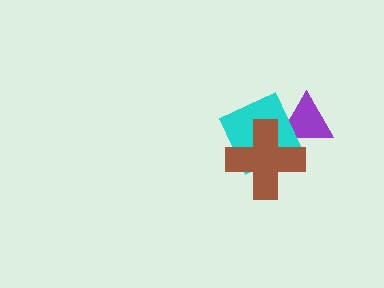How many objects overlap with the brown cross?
2 objects overlap with the brown cross.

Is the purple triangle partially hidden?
Yes, it is partially covered by another shape.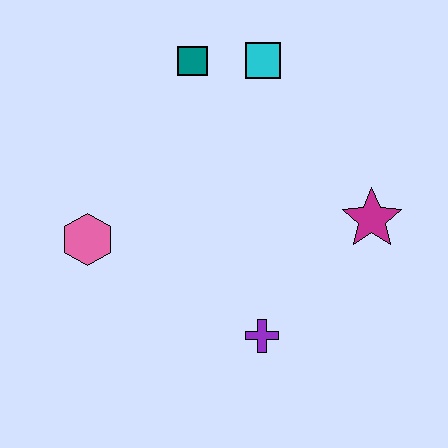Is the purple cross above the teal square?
No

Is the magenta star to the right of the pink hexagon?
Yes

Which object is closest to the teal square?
The cyan square is closest to the teal square.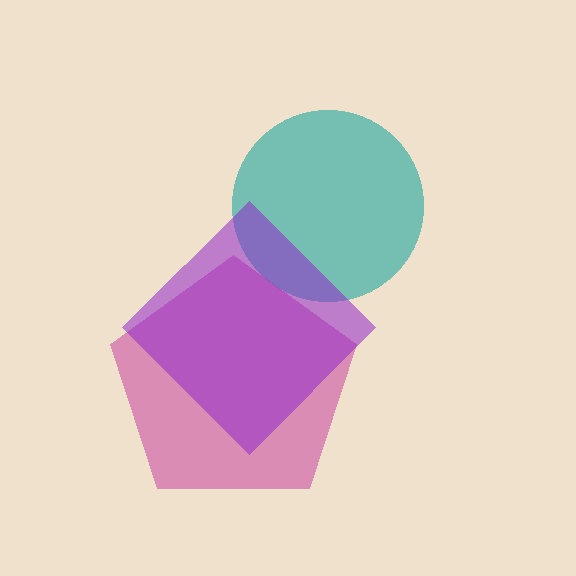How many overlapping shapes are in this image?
There are 3 overlapping shapes in the image.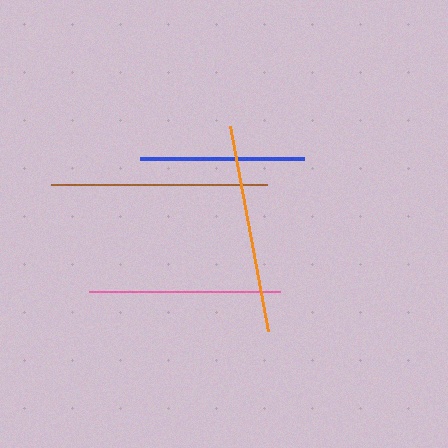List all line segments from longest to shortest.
From longest to shortest: brown, orange, pink, blue.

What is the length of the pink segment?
The pink segment is approximately 191 pixels long.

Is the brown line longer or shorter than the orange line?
The brown line is longer than the orange line.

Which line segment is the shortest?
The blue line is the shortest at approximately 164 pixels.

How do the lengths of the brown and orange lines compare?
The brown and orange lines are approximately the same length.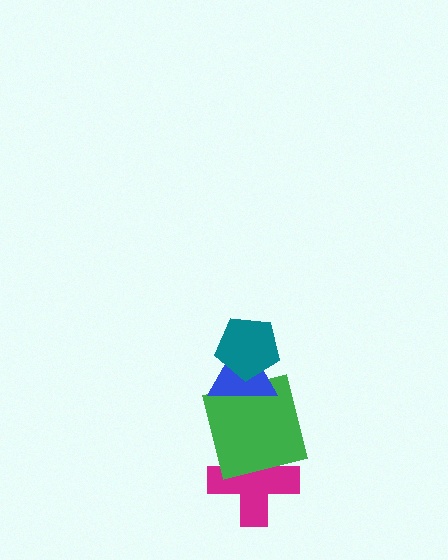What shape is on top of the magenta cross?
The green square is on top of the magenta cross.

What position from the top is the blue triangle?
The blue triangle is 2nd from the top.